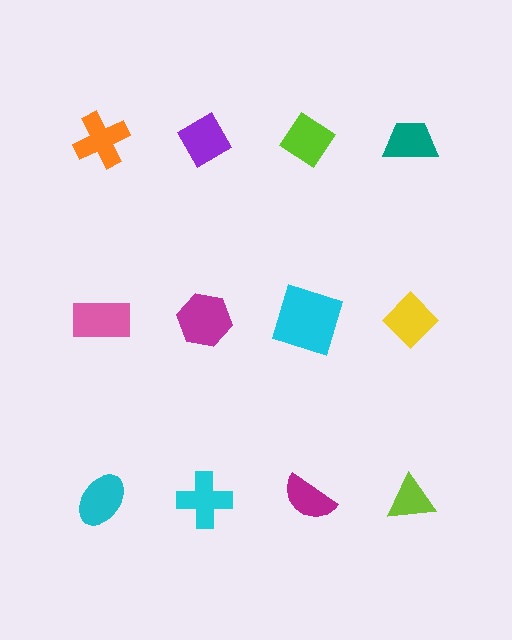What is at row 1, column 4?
A teal trapezoid.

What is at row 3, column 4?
A lime triangle.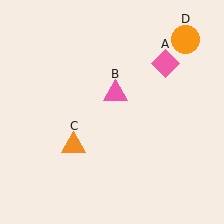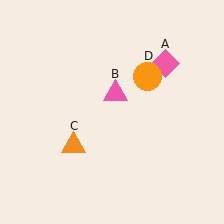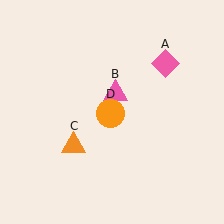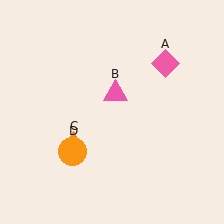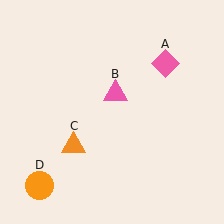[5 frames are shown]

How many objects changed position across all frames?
1 object changed position: orange circle (object D).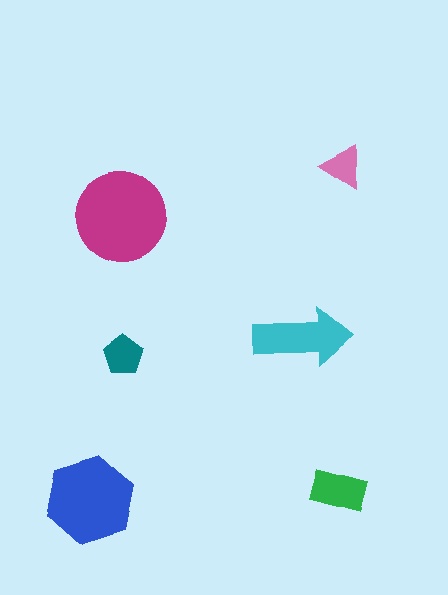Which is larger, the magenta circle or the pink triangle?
The magenta circle.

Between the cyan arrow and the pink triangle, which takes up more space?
The cyan arrow.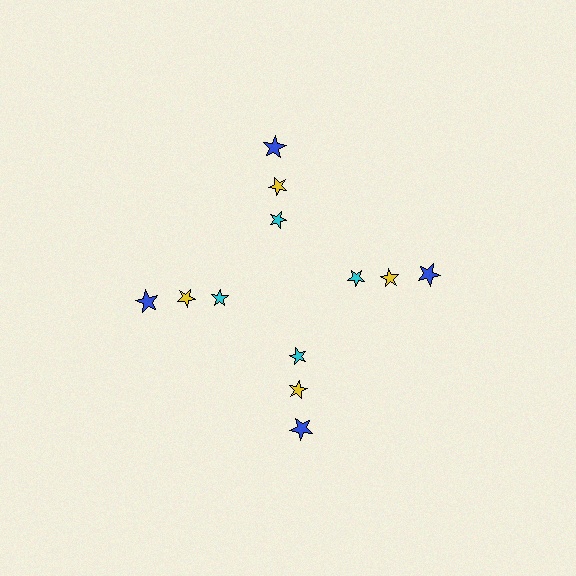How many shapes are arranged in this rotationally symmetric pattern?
There are 12 shapes, arranged in 4 groups of 3.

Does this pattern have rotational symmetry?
Yes, this pattern has 4-fold rotational symmetry. It looks the same after rotating 90 degrees around the center.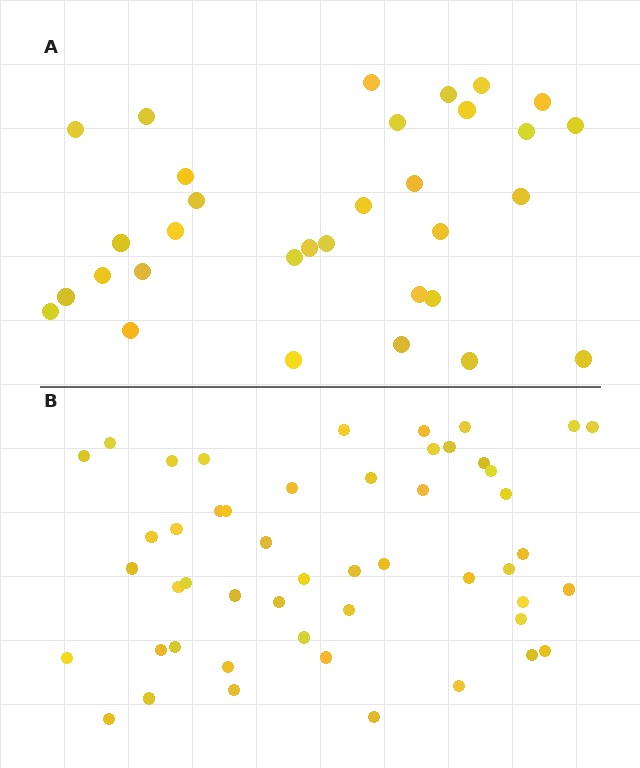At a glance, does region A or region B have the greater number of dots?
Region B (the bottom region) has more dots.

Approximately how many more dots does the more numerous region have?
Region B has approximately 20 more dots than region A.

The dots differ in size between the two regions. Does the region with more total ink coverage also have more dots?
No. Region A has more total ink coverage because its dots are larger, but region B actually contains more individual dots. Total area can be misleading — the number of items is what matters here.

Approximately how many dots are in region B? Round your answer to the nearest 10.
About 50 dots.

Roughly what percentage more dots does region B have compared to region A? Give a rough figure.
About 55% more.